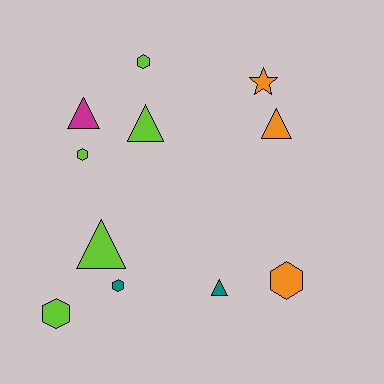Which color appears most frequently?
Lime, with 5 objects.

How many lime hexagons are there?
There are 3 lime hexagons.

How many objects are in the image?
There are 11 objects.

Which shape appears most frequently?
Hexagon, with 5 objects.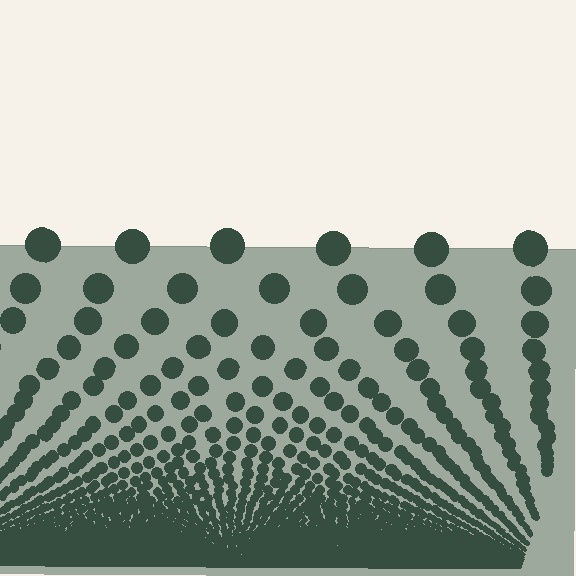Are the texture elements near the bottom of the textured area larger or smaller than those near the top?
Smaller. The gradient is inverted — elements near the bottom are smaller and denser.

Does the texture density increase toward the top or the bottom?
Density increases toward the bottom.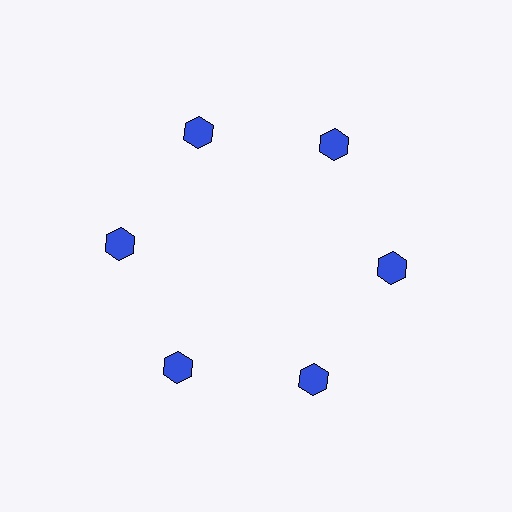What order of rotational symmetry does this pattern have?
This pattern has 6-fold rotational symmetry.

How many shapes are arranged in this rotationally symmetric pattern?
There are 6 shapes, arranged in 6 groups of 1.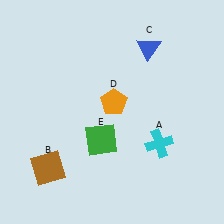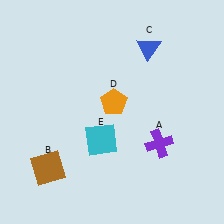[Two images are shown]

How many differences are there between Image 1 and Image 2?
There are 2 differences between the two images.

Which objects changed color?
A changed from cyan to purple. E changed from green to cyan.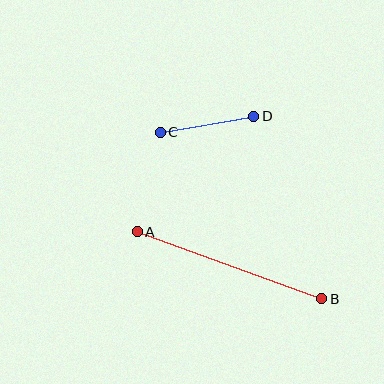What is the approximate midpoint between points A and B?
The midpoint is at approximately (229, 265) pixels.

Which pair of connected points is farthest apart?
Points A and B are farthest apart.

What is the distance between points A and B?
The distance is approximately 197 pixels.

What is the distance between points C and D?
The distance is approximately 95 pixels.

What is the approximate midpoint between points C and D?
The midpoint is at approximately (207, 124) pixels.